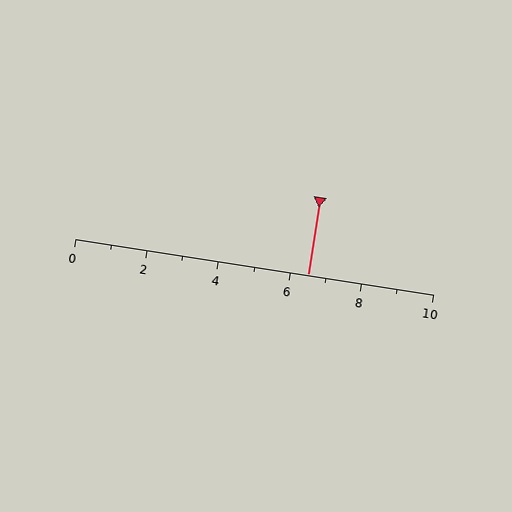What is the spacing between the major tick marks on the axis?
The major ticks are spaced 2 apart.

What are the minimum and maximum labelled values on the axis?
The axis runs from 0 to 10.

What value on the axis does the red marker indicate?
The marker indicates approximately 6.5.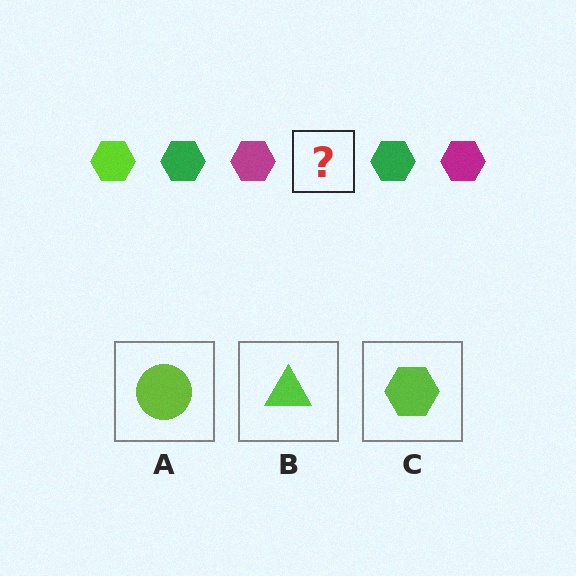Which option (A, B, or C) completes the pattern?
C.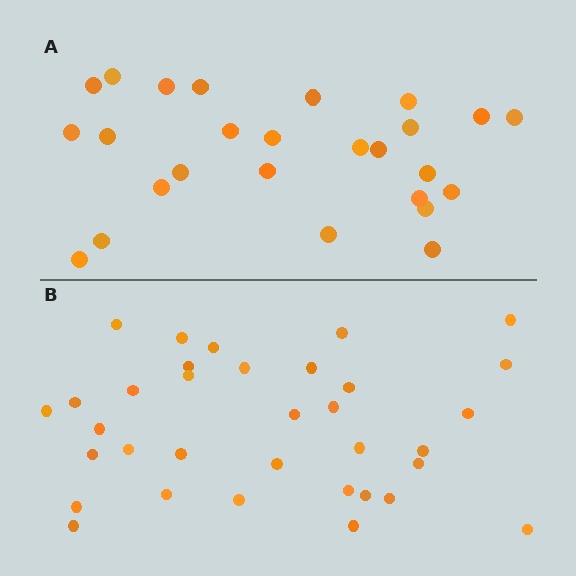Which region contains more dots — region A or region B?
Region B (the bottom region) has more dots.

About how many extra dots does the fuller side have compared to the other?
Region B has roughly 8 or so more dots than region A.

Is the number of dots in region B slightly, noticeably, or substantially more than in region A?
Region B has noticeably more, but not dramatically so. The ratio is roughly 1.3 to 1.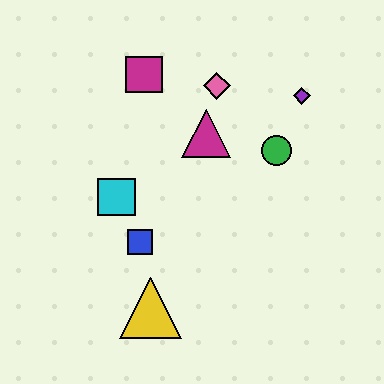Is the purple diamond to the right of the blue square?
Yes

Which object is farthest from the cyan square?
The purple diamond is farthest from the cyan square.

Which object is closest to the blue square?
The cyan square is closest to the blue square.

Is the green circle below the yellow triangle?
No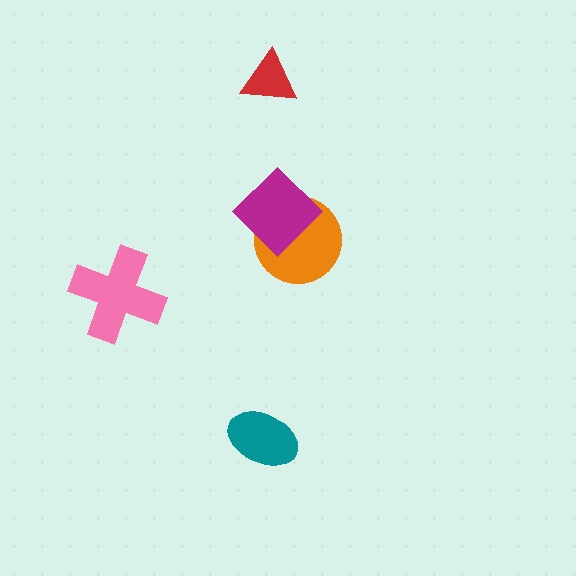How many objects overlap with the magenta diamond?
1 object overlaps with the magenta diamond.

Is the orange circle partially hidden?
Yes, it is partially covered by another shape.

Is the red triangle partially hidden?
No, no other shape covers it.